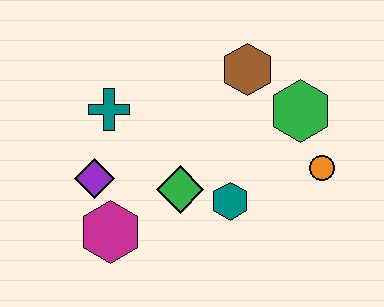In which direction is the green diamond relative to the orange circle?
The green diamond is to the left of the orange circle.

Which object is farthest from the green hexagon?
The magenta hexagon is farthest from the green hexagon.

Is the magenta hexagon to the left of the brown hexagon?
Yes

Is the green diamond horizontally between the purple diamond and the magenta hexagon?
No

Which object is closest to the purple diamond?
The magenta hexagon is closest to the purple diamond.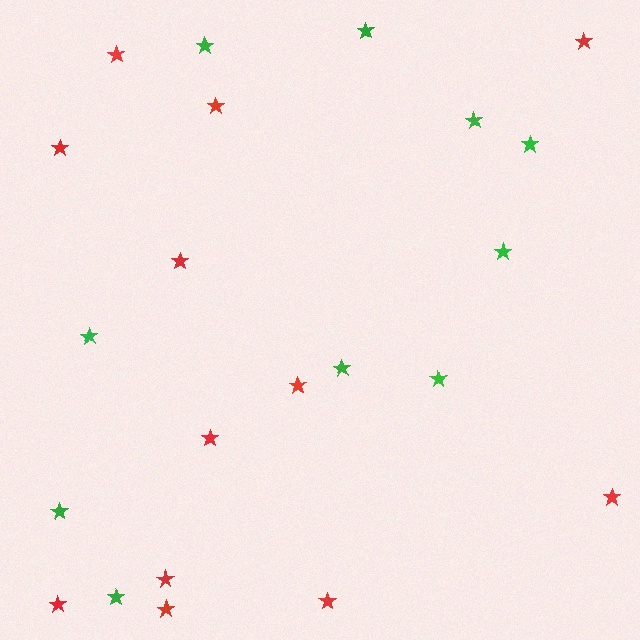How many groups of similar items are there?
There are 2 groups: one group of green stars (10) and one group of red stars (12).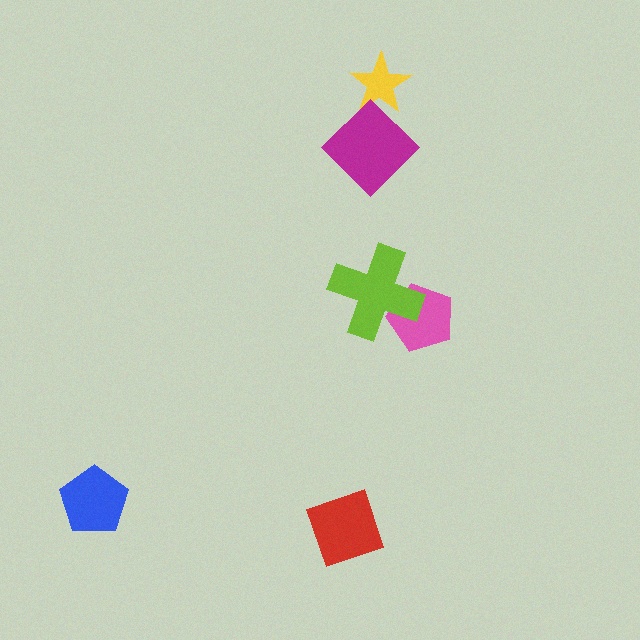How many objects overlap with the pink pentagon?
1 object overlaps with the pink pentagon.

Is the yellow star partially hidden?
Yes, it is partially covered by another shape.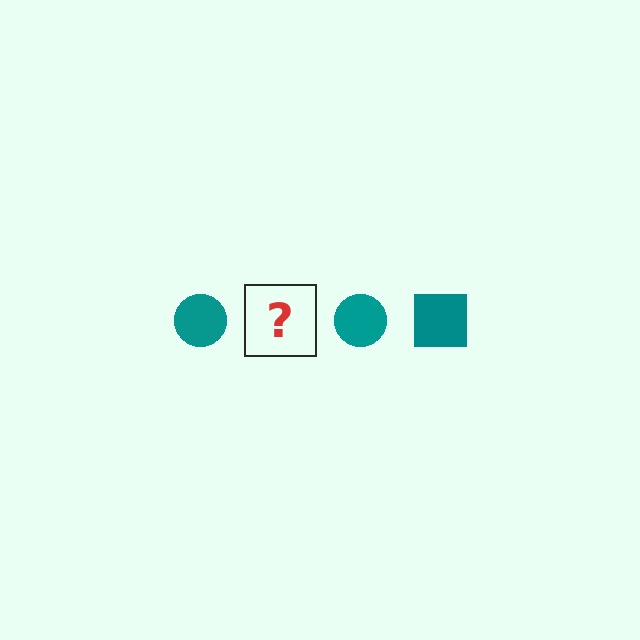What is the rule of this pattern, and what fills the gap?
The rule is that the pattern cycles through circle, square shapes in teal. The gap should be filled with a teal square.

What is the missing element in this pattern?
The missing element is a teal square.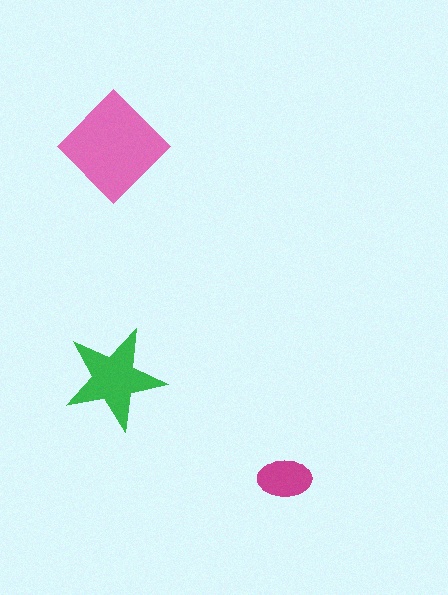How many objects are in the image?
There are 3 objects in the image.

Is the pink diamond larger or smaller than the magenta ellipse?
Larger.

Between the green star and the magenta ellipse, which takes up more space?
The green star.